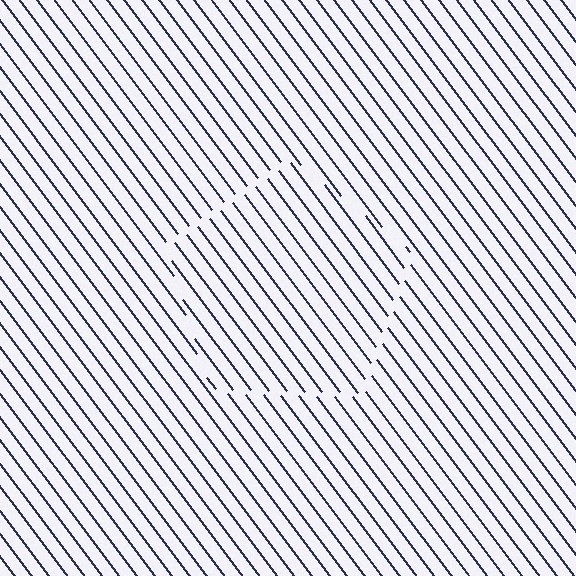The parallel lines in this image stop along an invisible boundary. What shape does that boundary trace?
An illusory pentagon. The interior of the shape contains the same grating, shifted by half a period — the contour is defined by the phase discontinuity where line-ends from the inner and outer gratings abut.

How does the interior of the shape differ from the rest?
The interior of the shape contains the same grating, shifted by half a period — the contour is defined by the phase discontinuity where line-ends from the inner and outer gratings abut.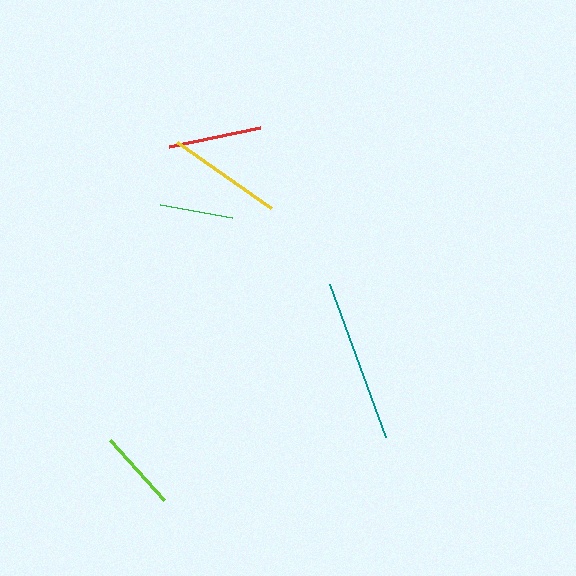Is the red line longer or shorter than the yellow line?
The yellow line is longer than the red line.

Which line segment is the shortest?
The green line is the shortest at approximately 74 pixels.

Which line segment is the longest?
The teal line is the longest at approximately 162 pixels.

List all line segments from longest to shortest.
From longest to shortest: teal, yellow, red, lime, green.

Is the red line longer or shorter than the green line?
The red line is longer than the green line.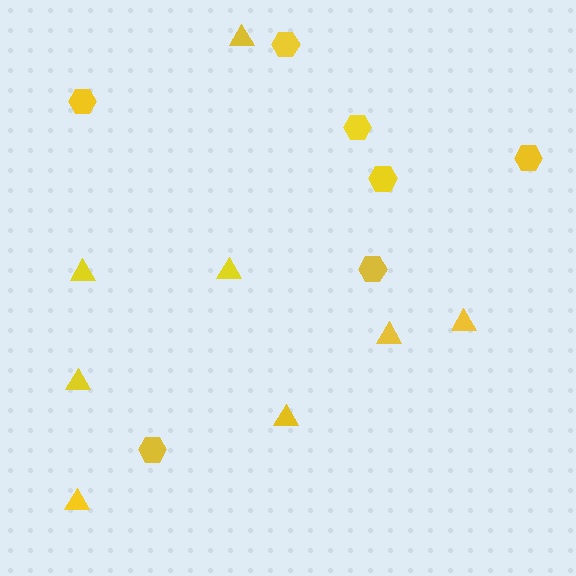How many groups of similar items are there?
There are 2 groups: one group of triangles (8) and one group of hexagons (7).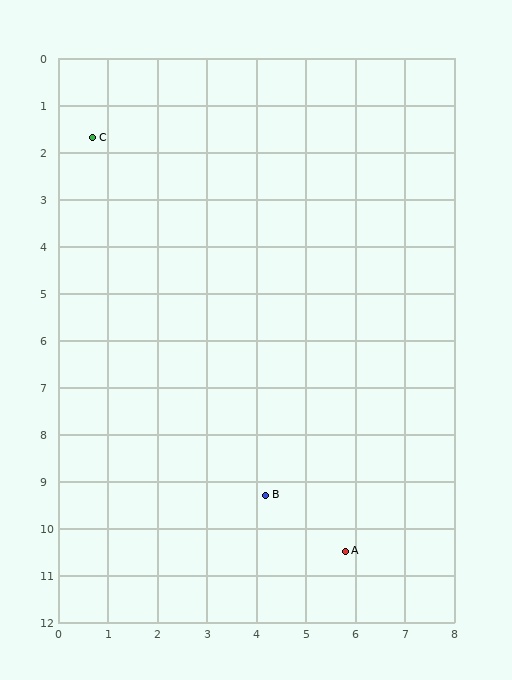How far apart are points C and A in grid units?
Points C and A are about 10.2 grid units apart.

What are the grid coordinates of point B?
Point B is at approximately (4.2, 9.3).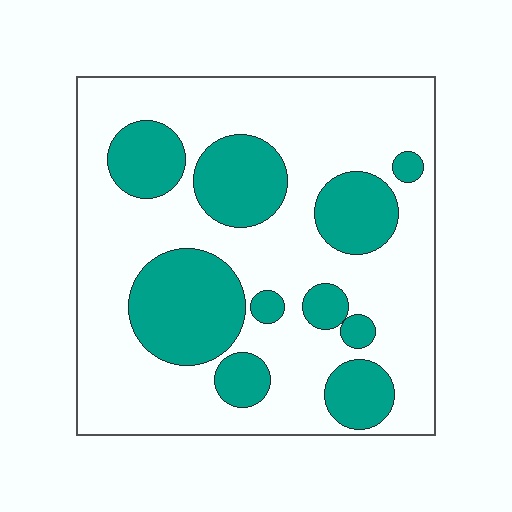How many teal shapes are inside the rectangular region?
10.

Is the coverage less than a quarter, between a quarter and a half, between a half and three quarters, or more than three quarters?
Between a quarter and a half.